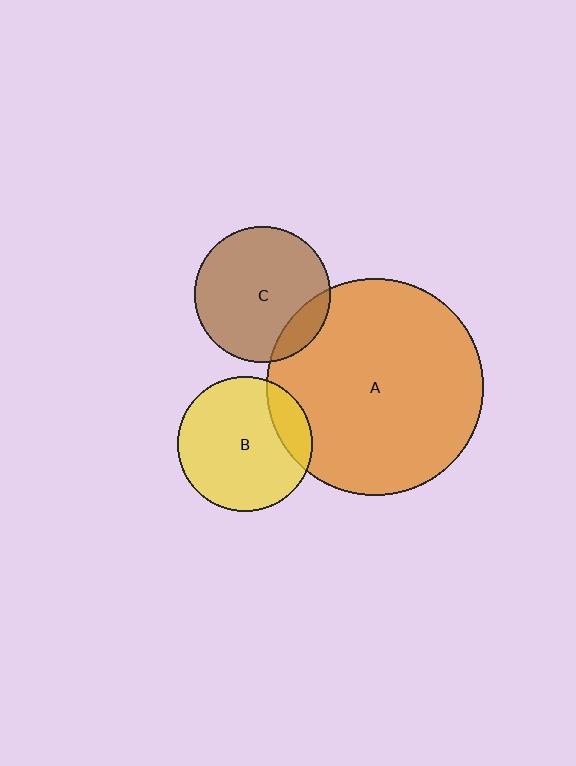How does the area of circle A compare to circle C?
Approximately 2.5 times.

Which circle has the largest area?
Circle A (orange).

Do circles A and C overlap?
Yes.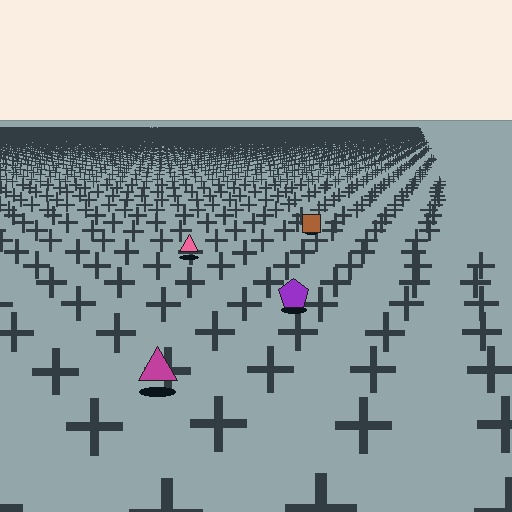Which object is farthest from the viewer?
The brown square is farthest from the viewer. It appears smaller and the ground texture around it is denser.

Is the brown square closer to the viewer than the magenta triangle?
No. The magenta triangle is closer — you can tell from the texture gradient: the ground texture is coarser near it.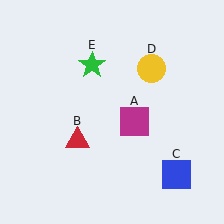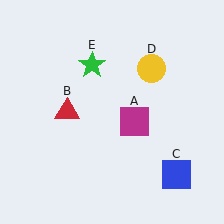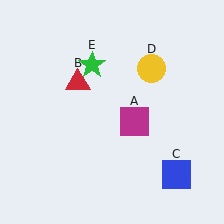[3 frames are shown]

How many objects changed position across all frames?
1 object changed position: red triangle (object B).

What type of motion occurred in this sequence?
The red triangle (object B) rotated clockwise around the center of the scene.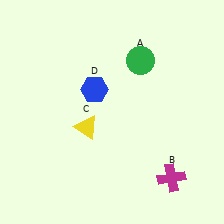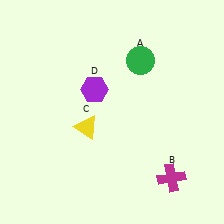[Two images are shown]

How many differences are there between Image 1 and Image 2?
There is 1 difference between the two images.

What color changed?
The hexagon (D) changed from blue in Image 1 to purple in Image 2.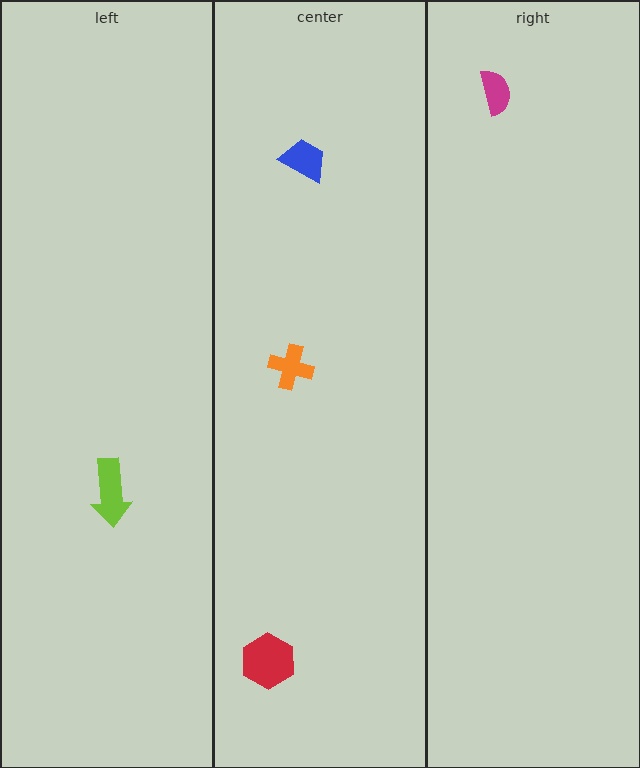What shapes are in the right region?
The magenta semicircle.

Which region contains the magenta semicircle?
The right region.